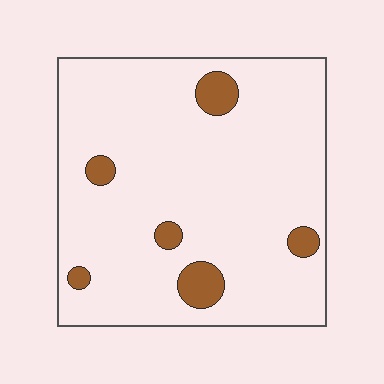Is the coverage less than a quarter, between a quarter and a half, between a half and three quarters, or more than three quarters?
Less than a quarter.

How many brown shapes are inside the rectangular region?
6.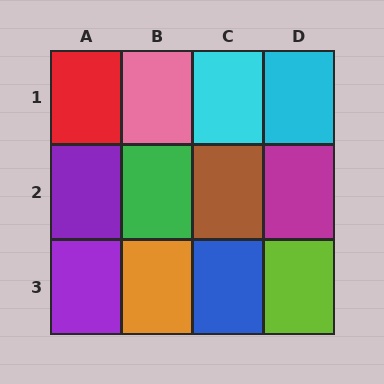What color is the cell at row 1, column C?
Cyan.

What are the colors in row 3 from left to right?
Purple, orange, blue, lime.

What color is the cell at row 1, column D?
Cyan.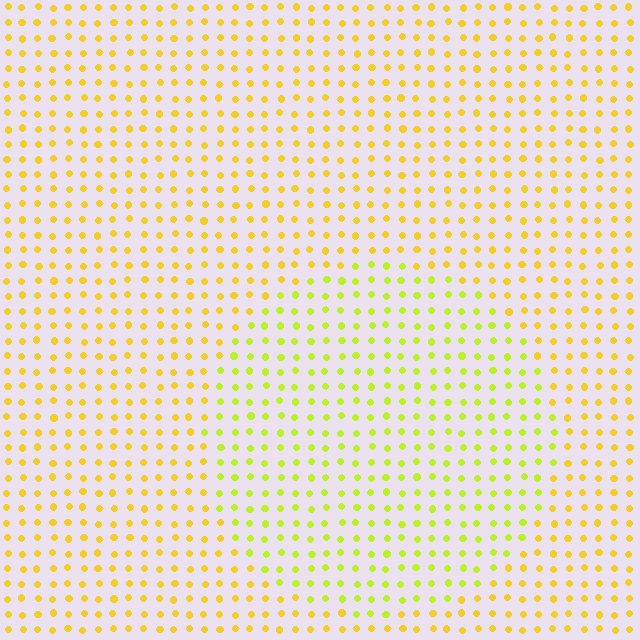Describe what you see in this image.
The image is filled with small yellow elements in a uniform arrangement. A circle-shaped region is visible where the elements are tinted to a slightly different hue, forming a subtle color boundary.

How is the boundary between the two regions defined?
The boundary is defined purely by a slight shift in hue (about 28 degrees). Spacing, size, and orientation are identical on both sides.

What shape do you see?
I see a circle.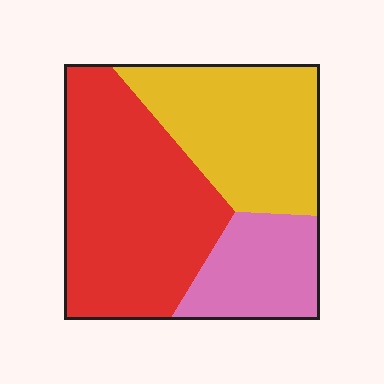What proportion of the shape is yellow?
Yellow takes up about one third (1/3) of the shape.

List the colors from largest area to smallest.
From largest to smallest: red, yellow, pink.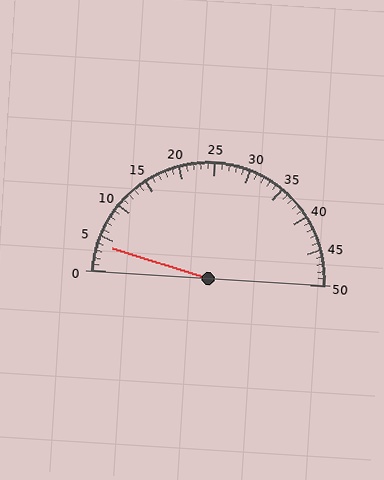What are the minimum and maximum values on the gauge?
The gauge ranges from 0 to 50.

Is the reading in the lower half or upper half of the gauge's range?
The reading is in the lower half of the range (0 to 50).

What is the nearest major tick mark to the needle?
The nearest major tick mark is 5.